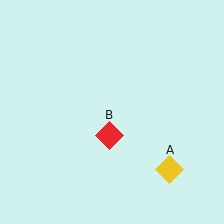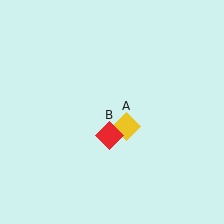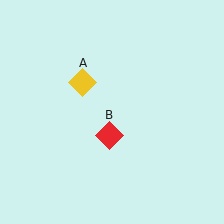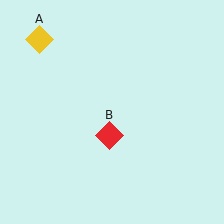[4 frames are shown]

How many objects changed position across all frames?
1 object changed position: yellow diamond (object A).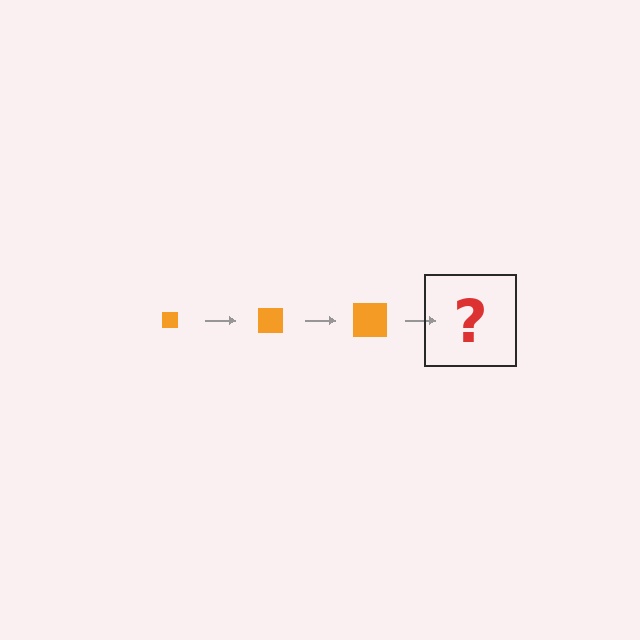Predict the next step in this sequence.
The next step is an orange square, larger than the previous one.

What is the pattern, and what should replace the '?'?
The pattern is that the square gets progressively larger each step. The '?' should be an orange square, larger than the previous one.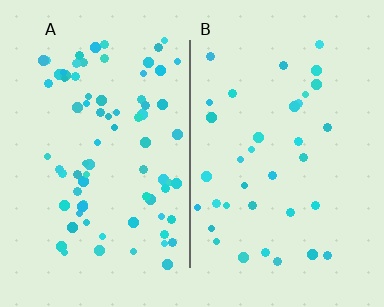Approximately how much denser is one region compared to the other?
Approximately 2.2× — region A over region B.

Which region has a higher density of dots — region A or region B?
A (the left).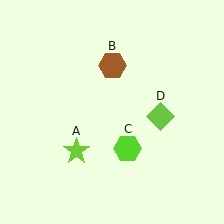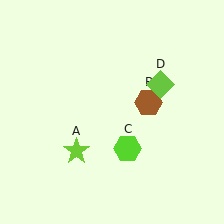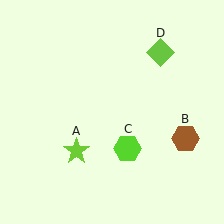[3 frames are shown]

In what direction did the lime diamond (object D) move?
The lime diamond (object D) moved up.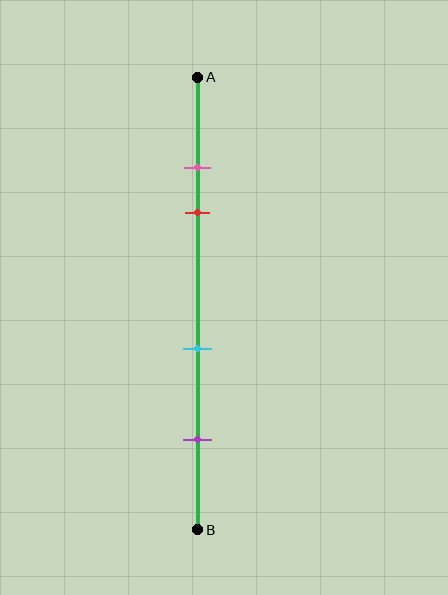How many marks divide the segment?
There are 4 marks dividing the segment.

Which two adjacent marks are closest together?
The pink and red marks are the closest adjacent pair.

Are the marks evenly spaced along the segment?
No, the marks are not evenly spaced.